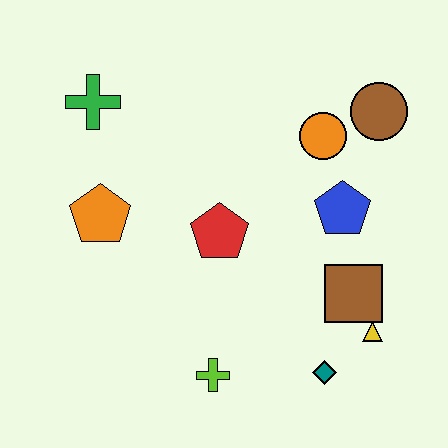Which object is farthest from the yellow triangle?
The green cross is farthest from the yellow triangle.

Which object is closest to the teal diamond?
The yellow triangle is closest to the teal diamond.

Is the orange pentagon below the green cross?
Yes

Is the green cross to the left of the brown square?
Yes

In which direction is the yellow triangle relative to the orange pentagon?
The yellow triangle is to the right of the orange pentagon.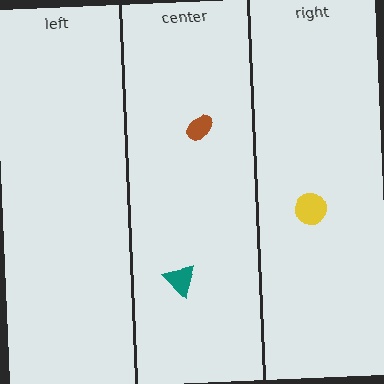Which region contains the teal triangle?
The center region.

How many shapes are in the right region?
1.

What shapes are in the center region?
The brown ellipse, the teal triangle.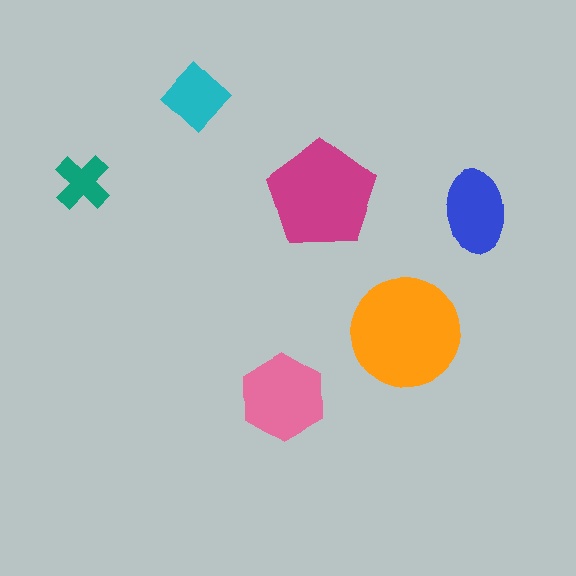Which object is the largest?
The orange circle.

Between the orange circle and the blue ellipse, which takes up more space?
The orange circle.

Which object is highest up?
The cyan diamond is topmost.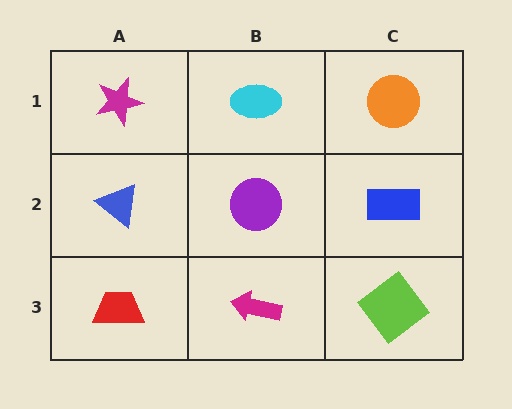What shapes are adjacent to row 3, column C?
A blue rectangle (row 2, column C), a magenta arrow (row 3, column B).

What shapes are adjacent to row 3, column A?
A blue triangle (row 2, column A), a magenta arrow (row 3, column B).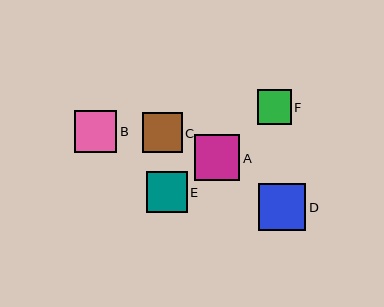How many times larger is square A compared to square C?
Square A is approximately 1.2 times the size of square C.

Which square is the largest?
Square D is the largest with a size of approximately 47 pixels.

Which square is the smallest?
Square F is the smallest with a size of approximately 34 pixels.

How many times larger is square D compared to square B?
Square D is approximately 1.1 times the size of square B.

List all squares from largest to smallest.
From largest to smallest: D, A, B, E, C, F.